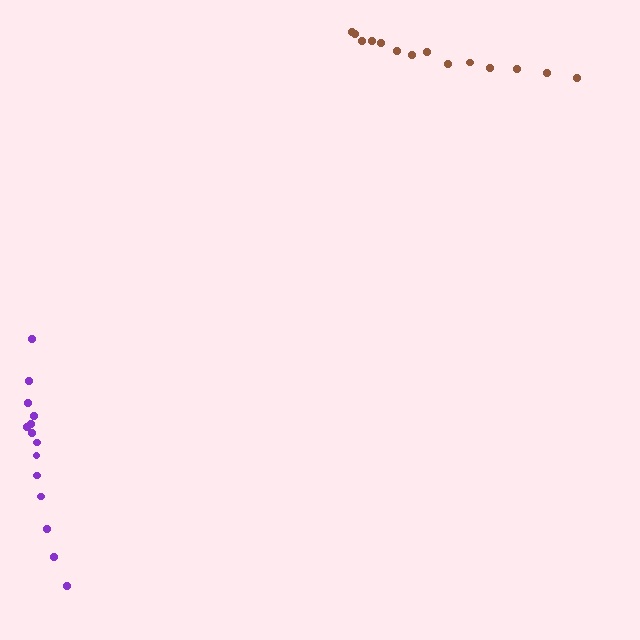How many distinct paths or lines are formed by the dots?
There are 2 distinct paths.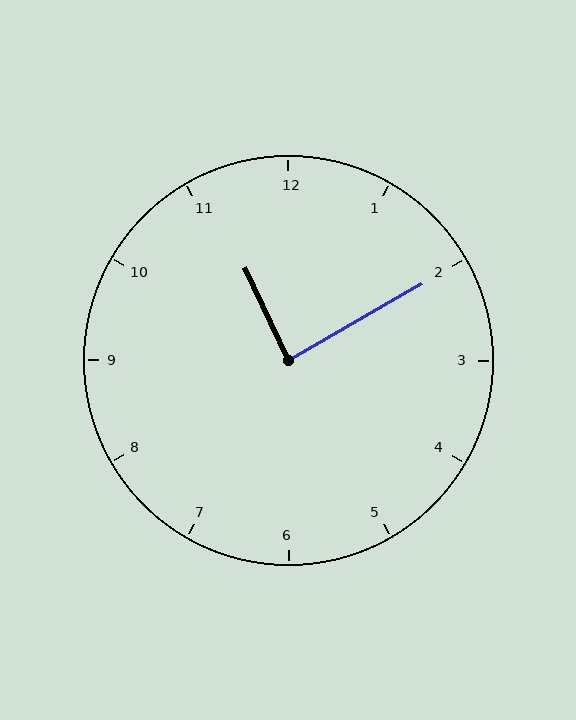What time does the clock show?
11:10.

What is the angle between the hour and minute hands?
Approximately 85 degrees.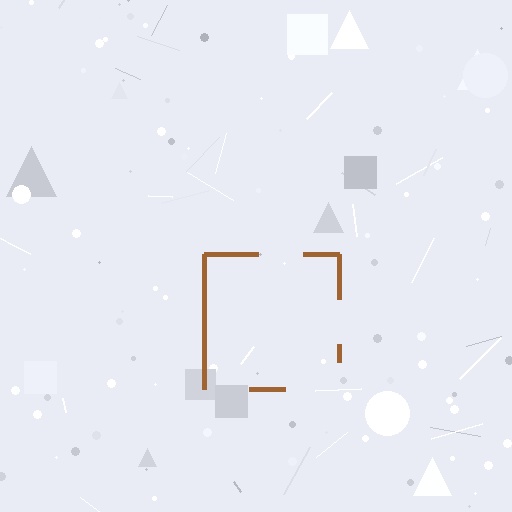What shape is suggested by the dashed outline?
The dashed outline suggests a square.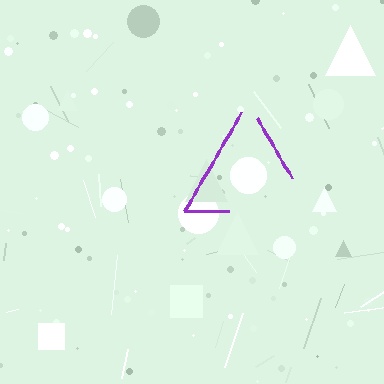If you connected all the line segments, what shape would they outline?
They would outline a triangle.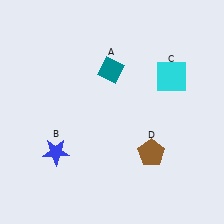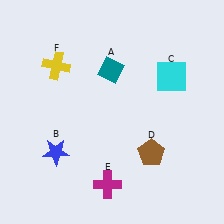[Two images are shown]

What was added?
A magenta cross (E), a yellow cross (F) were added in Image 2.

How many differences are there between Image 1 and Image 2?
There are 2 differences between the two images.